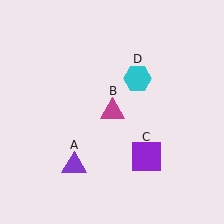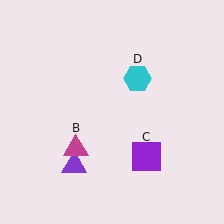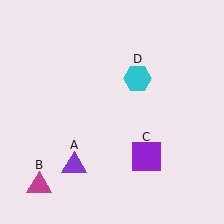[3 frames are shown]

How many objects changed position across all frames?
1 object changed position: magenta triangle (object B).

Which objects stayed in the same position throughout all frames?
Purple triangle (object A) and purple square (object C) and cyan hexagon (object D) remained stationary.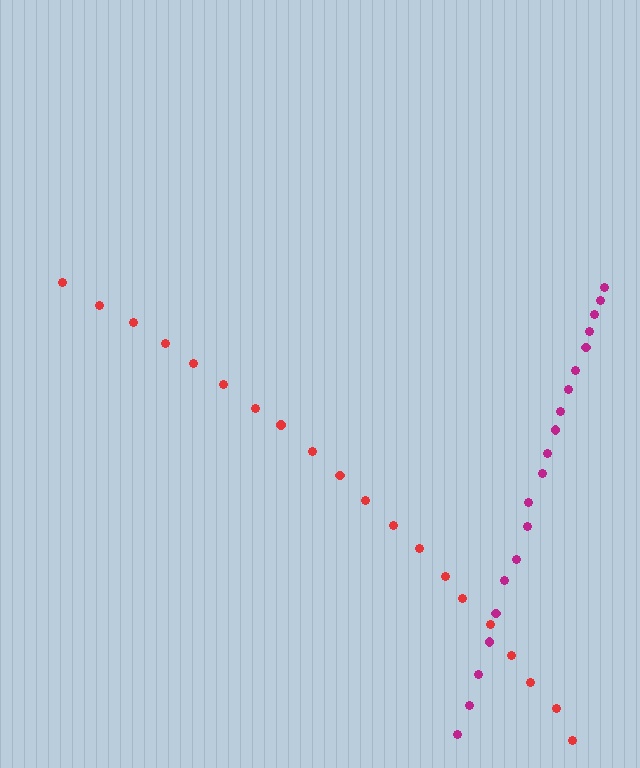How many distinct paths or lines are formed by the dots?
There are 2 distinct paths.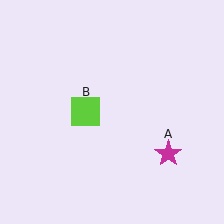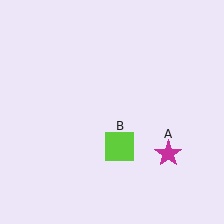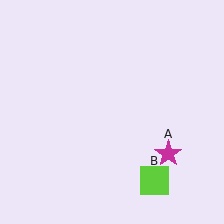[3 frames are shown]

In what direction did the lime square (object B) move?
The lime square (object B) moved down and to the right.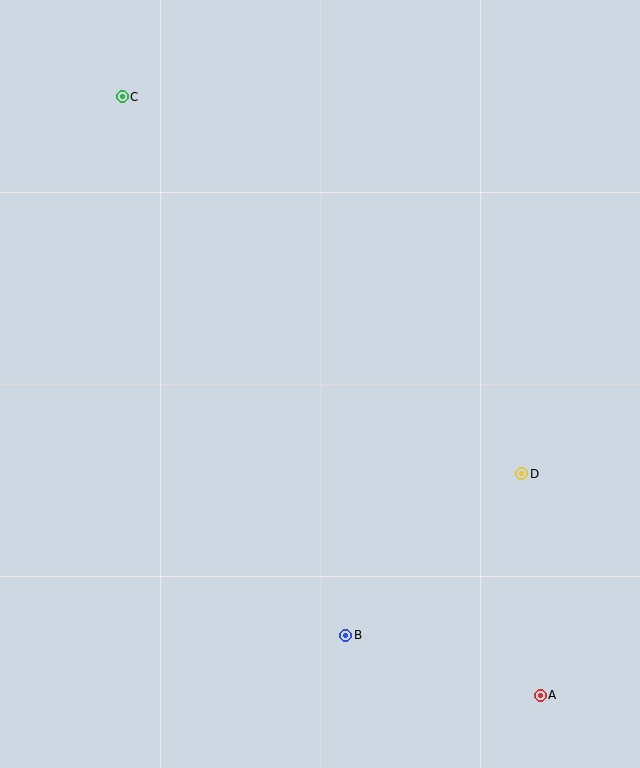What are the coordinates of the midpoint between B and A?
The midpoint between B and A is at (443, 665).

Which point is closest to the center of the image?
Point D at (522, 474) is closest to the center.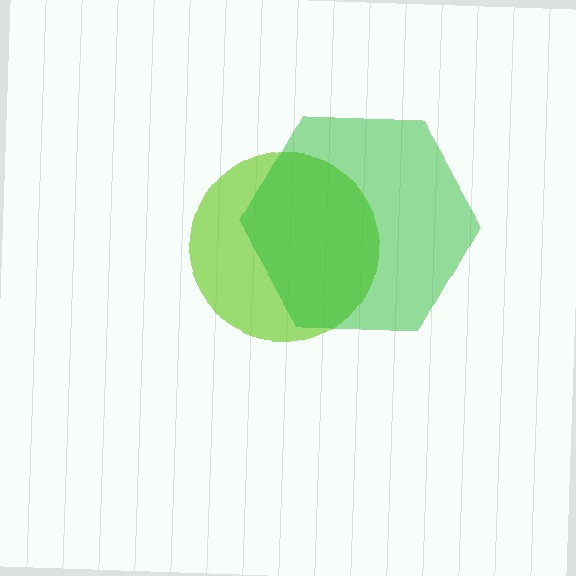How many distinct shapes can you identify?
There are 2 distinct shapes: a lime circle, a green hexagon.